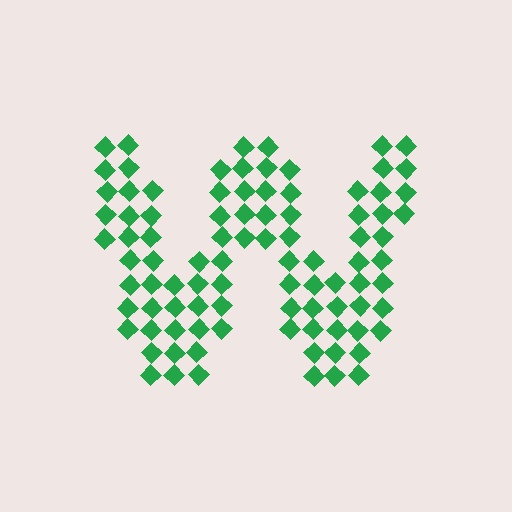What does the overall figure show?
The overall figure shows the letter W.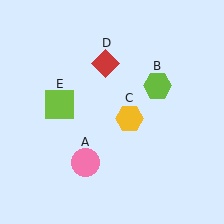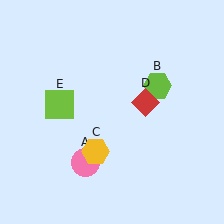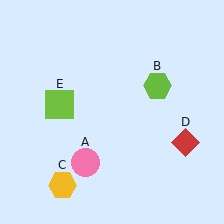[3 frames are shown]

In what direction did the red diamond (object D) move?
The red diamond (object D) moved down and to the right.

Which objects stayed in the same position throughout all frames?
Pink circle (object A) and lime hexagon (object B) and lime square (object E) remained stationary.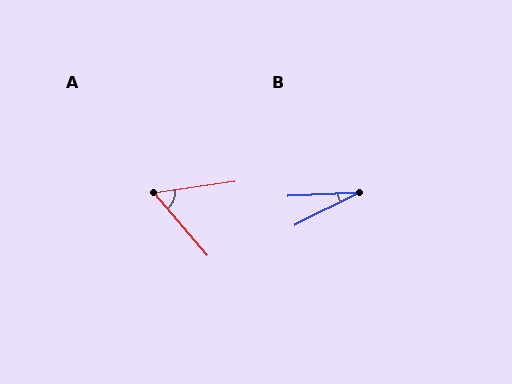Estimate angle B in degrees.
Approximately 24 degrees.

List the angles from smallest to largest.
B (24°), A (57°).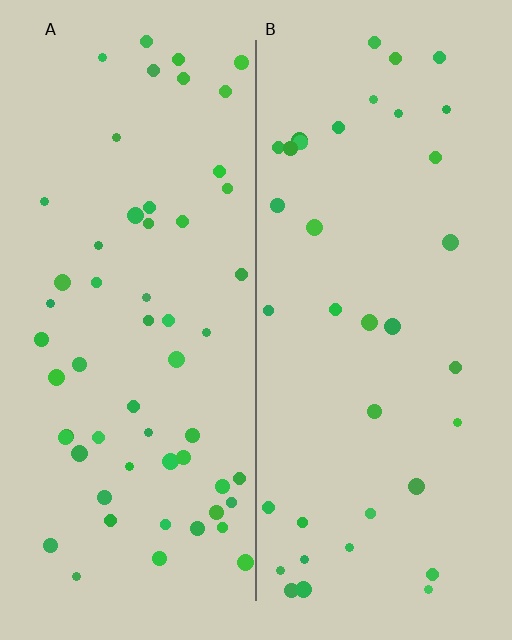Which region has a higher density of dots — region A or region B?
A (the left).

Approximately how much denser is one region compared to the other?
Approximately 1.6× — region A over region B.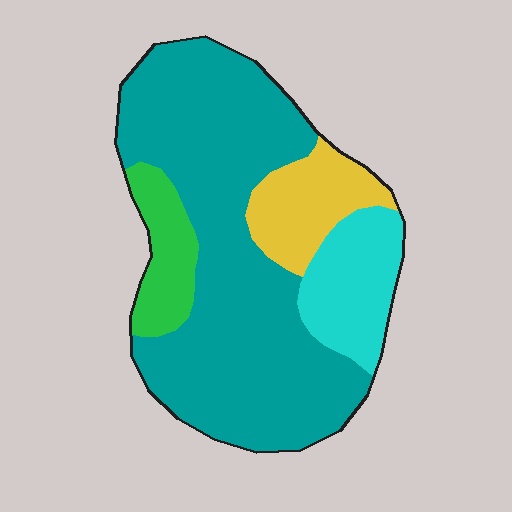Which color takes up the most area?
Teal, at roughly 65%.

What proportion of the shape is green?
Green takes up less than a quarter of the shape.